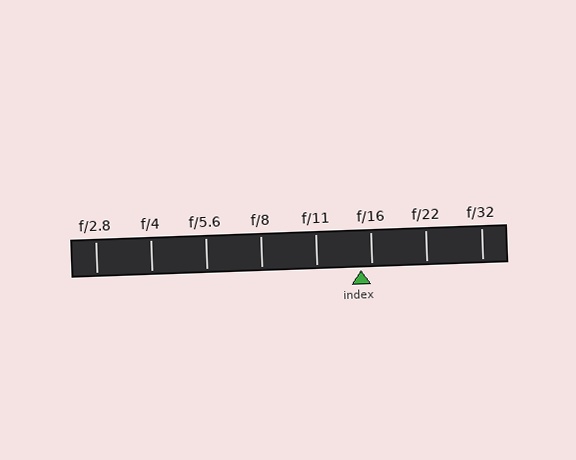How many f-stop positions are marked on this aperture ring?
There are 8 f-stop positions marked.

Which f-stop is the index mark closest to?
The index mark is closest to f/16.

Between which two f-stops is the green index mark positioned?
The index mark is between f/11 and f/16.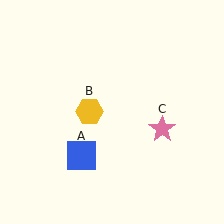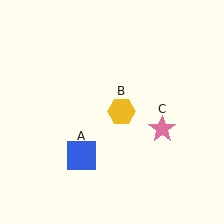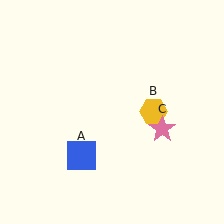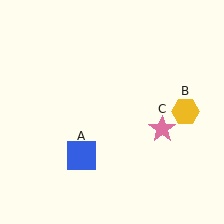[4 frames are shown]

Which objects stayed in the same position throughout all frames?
Blue square (object A) and pink star (object C) remained stationary.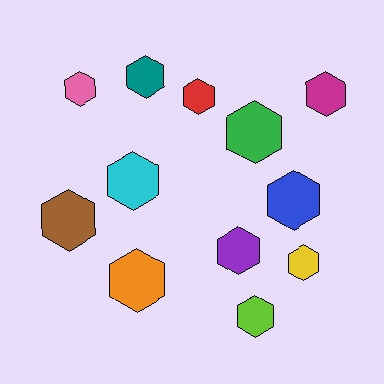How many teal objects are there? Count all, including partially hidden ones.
There is 1 teal object.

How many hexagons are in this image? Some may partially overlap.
There are 12 hexagons.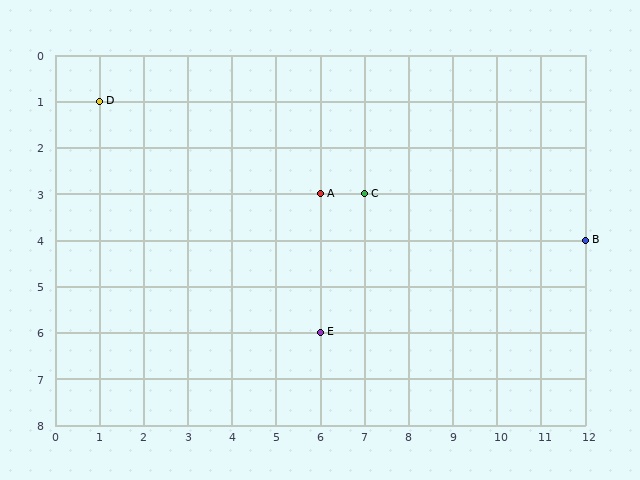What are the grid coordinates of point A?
Point A is at grid coordinates (6, 3).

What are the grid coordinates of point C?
Point C is at grid coordinates (7, 3).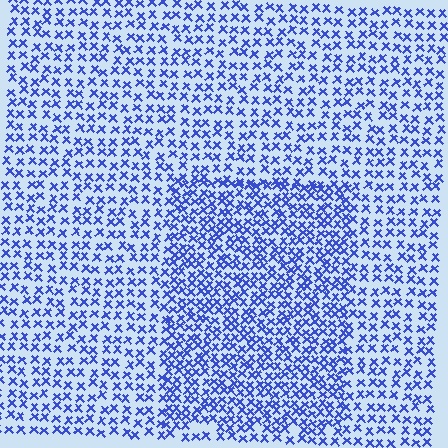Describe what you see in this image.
The image contains small blue elements arranged at two different densities. A rectangle-shaped region is visible where the elements are more densely packed than the surrounding area.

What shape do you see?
I see a rectangle.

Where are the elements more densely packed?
The elements are more densely packed inside the rectangle boundary.